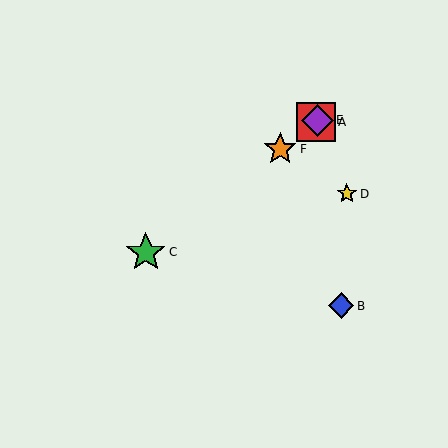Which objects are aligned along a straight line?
Objects A, C, E, F are aligned along a straight line.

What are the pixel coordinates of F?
Object F is at (280, 149).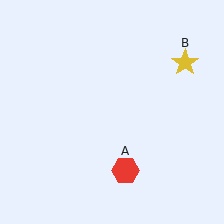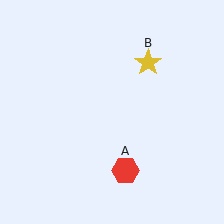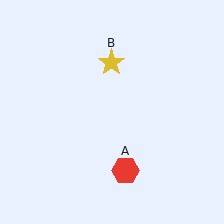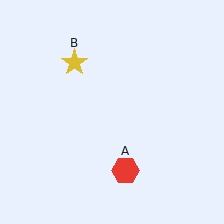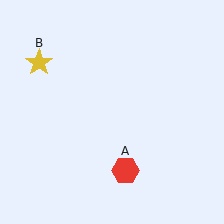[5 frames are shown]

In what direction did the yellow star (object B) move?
The yellow star (object B) moved left.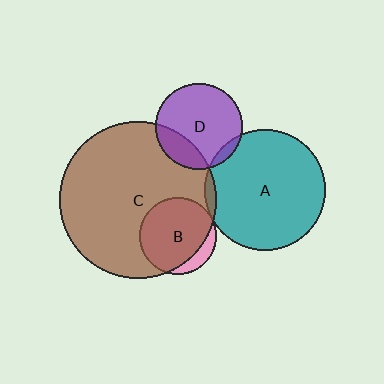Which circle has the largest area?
Circle C (brown).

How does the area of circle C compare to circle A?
Approximately 1.7 times.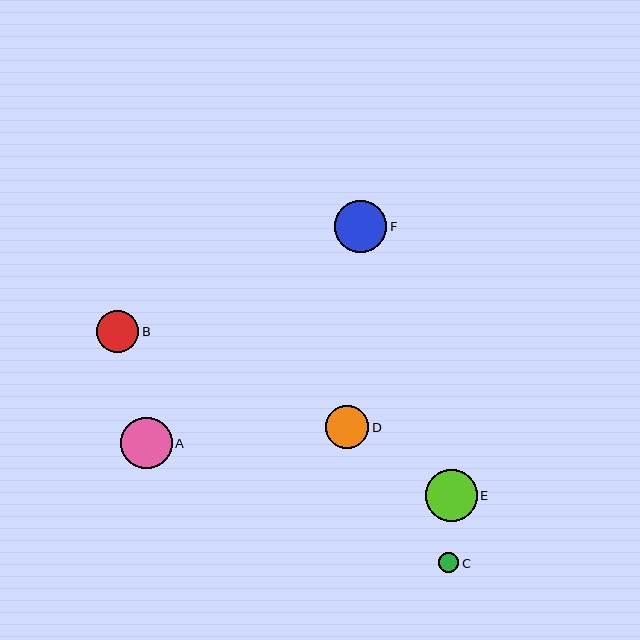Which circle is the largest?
Circle E is the largest with a size of approximately 52 pixels.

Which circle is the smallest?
Circle C is the smallest with a size of approximately 20 pixels.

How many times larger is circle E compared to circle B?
Circle E is approximately 1.2 times the size of circle B.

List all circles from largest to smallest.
From largest to smallest: E, F, A, D, B, C.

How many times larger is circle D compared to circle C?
Circle D is approximately 2.2 times the size of circle C.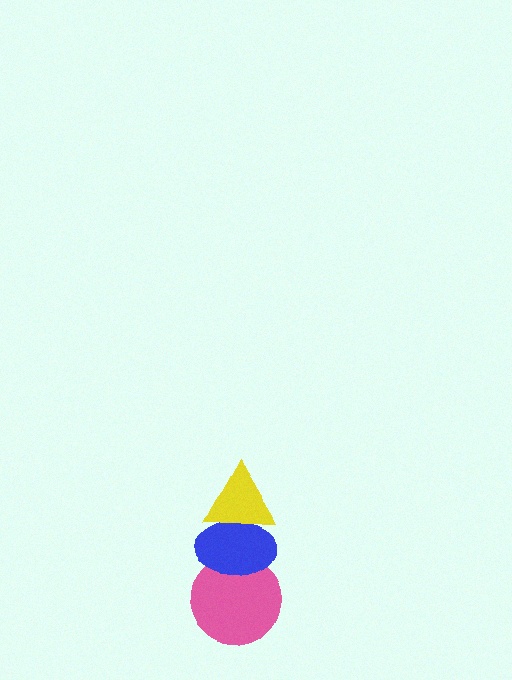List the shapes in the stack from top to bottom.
From top to bottom: the yellow triangle, the blue ellipse, the pink circle.